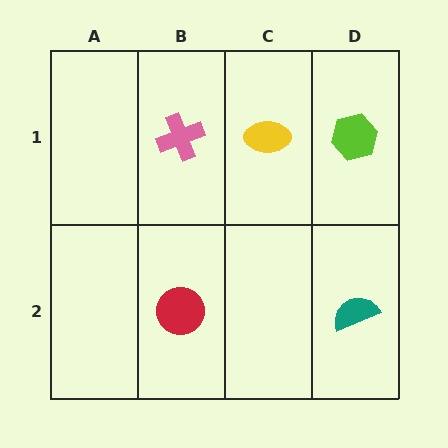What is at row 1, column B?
A pink cross.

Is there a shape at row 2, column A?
No, that cell is empty.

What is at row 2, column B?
A red circle.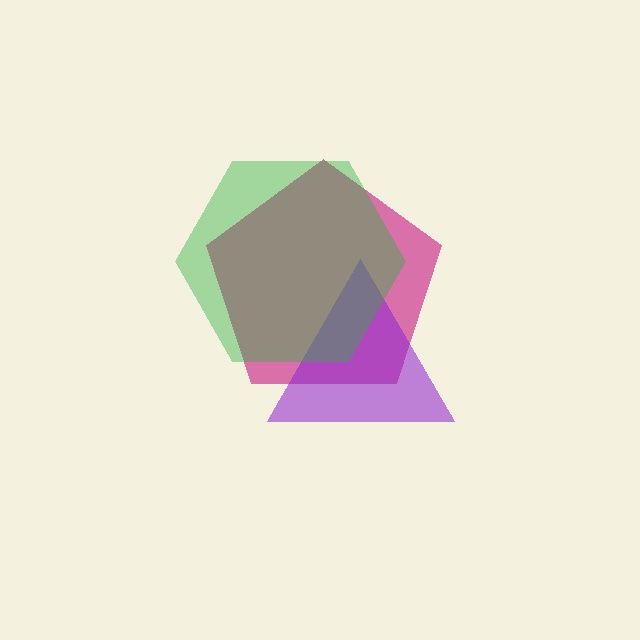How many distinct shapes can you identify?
There are 3 distinct shapes: a magenta pentagon, a purple triangle, a green hexagon.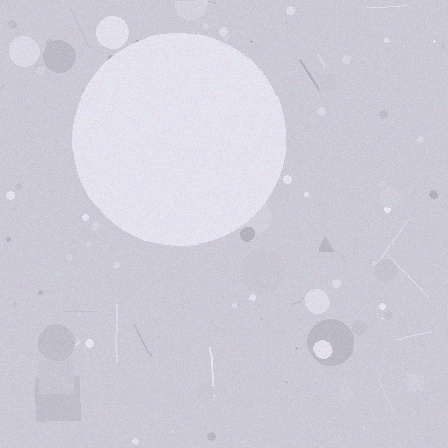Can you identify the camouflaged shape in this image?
The camouflaged shape is a circle.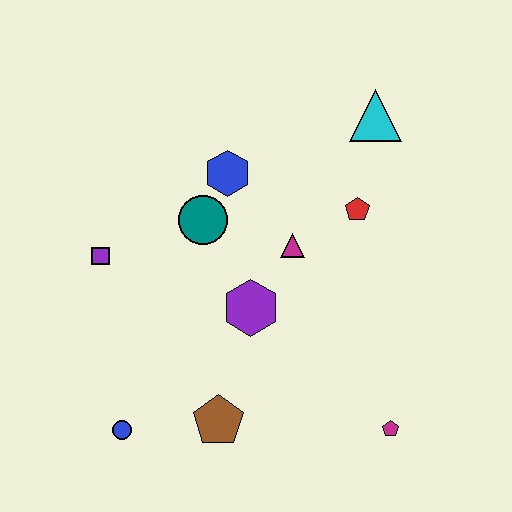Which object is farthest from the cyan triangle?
The blue circle is farthest from the cyan triangle.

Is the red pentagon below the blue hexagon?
Yes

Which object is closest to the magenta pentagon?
The brown pentagon is closest to the magenta pentagon.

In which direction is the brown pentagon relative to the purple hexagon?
The brown pentagon is below the purple hexagon.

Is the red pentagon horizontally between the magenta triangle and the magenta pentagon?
Yes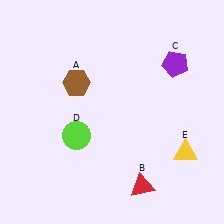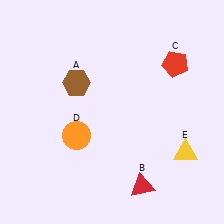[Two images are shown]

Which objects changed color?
C changed from purple to red. D changed from lime to orange.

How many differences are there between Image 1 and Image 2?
There are 2 differences between the two images.